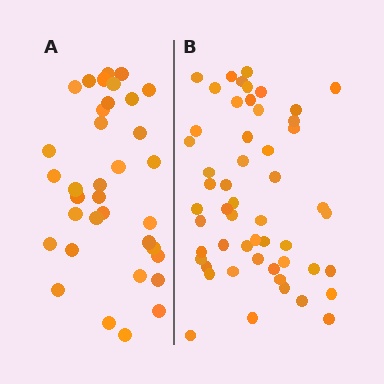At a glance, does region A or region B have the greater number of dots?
Region B (the right region) has more dots.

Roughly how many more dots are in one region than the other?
Region B has approximately 20 more dots than region A.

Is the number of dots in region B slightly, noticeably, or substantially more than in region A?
Region B has substantially more. The ratio is roughly 1.5 to 1.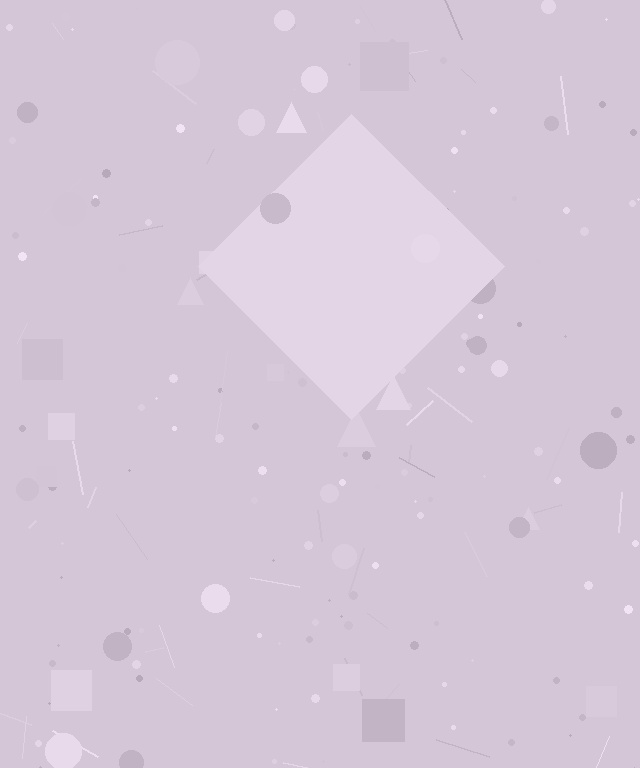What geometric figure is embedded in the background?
A diamond is embedded in the background.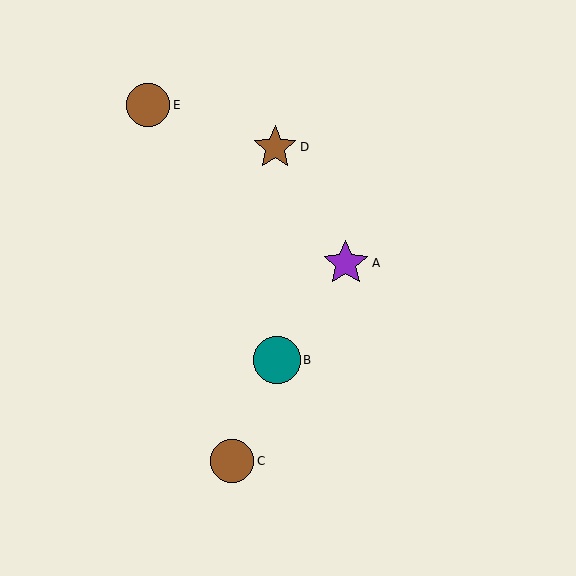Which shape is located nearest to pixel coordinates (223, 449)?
The brown circle (labeled C) at (232, 461) is nearest to that location.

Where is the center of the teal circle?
The center of the teal circle is at (277, 360).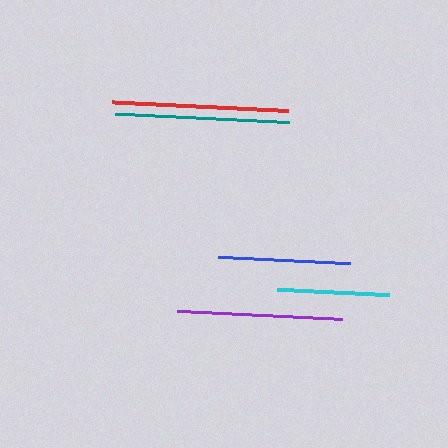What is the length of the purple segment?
The purple segment is approximately 166 pixels long.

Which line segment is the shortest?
The cyan line is the shortest at approximately 112 pixels.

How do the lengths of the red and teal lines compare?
The red and teal lines are approximately the same length.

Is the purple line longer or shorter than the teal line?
The teal line is longer than the purple line.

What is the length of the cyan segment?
The cyan segment is approximately 112 pixels long.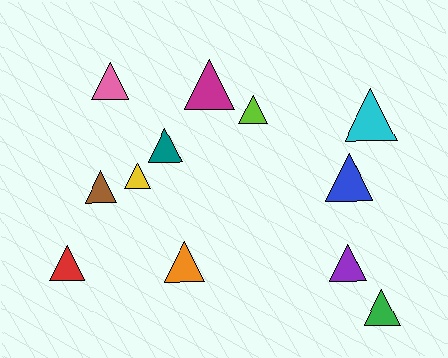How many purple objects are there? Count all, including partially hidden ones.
There is 1 purple object.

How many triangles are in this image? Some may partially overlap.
There are 12 triangles.